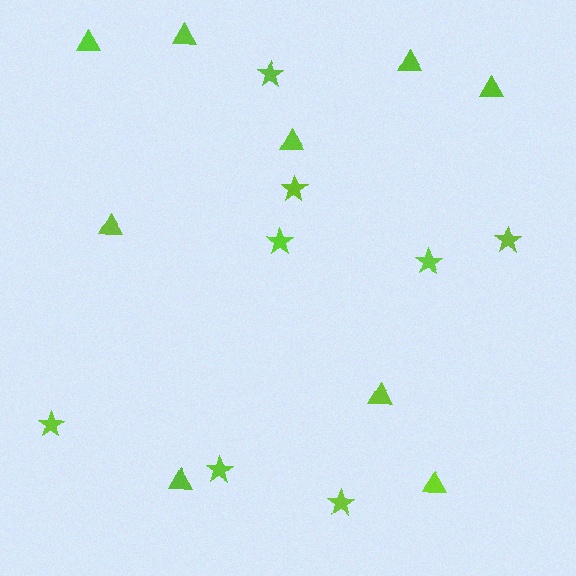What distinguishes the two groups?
There are 2 groups: one group of triangles (9) and one group of stars (8).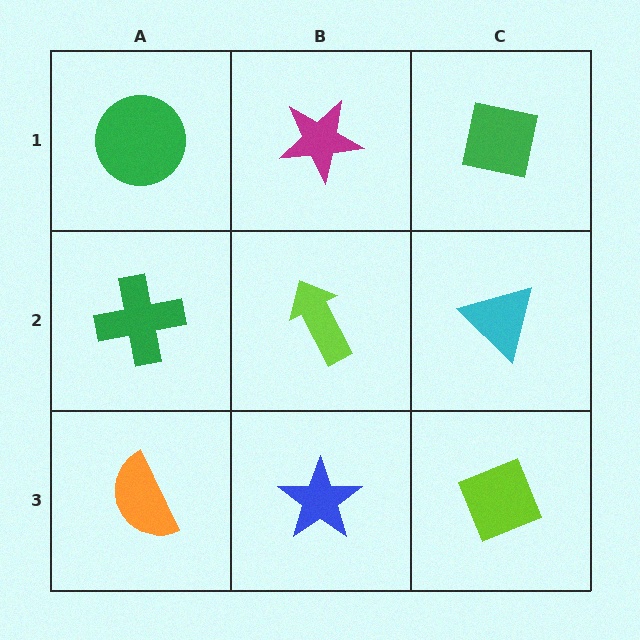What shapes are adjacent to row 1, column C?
A cyan triangle (row 2, column C), a magenta star (row 1, column B).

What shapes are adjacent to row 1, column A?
A green cross (row 2, column A), a magenta star (row 1, column B).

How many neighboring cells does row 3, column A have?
2.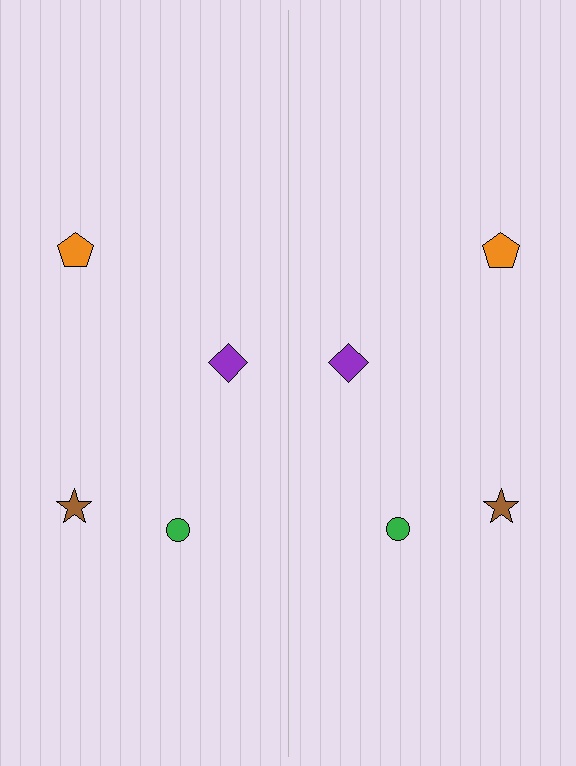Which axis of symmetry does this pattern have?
The pattern has a vertical axis of symmetry running through the center of the image.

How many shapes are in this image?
There are 8 shapes in this image.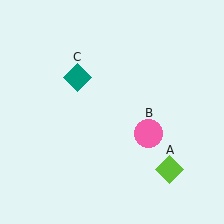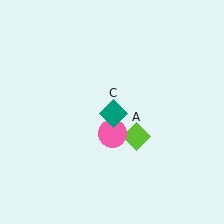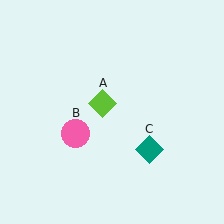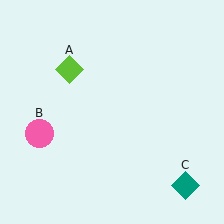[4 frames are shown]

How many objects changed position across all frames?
3 objects changed position: lime diamond (object A), pink circle (object B), teal diamond (object C).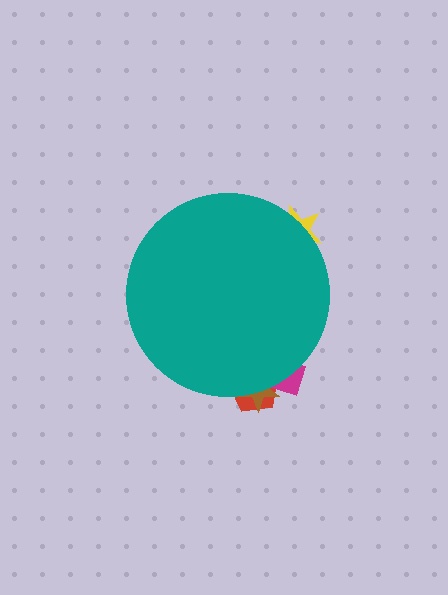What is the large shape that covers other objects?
A teal circle.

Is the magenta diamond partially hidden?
Yes, the magenta diamond is partially hidden behind the teal circle.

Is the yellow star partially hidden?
Yes, the yellow star is partially hidden behind the teal circle.